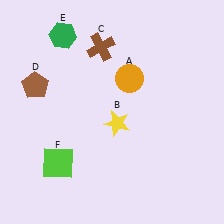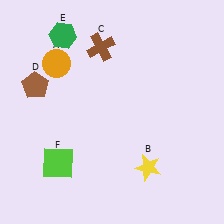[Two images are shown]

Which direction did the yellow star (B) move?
The yellow star (B) moved down.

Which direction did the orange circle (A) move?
The orange circle (A) moved left.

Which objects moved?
The objects that moved are: the orange circle (A), the yellow star (B).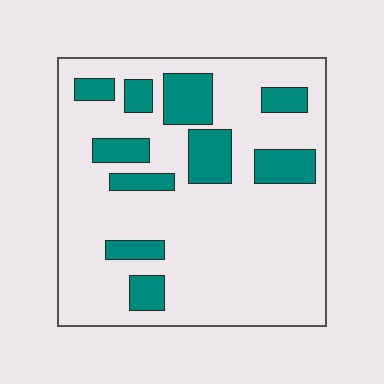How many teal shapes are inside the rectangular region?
10.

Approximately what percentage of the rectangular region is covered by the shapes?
Approximately 20%.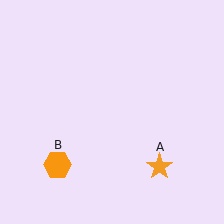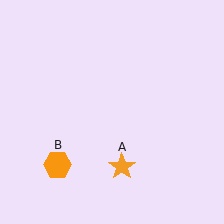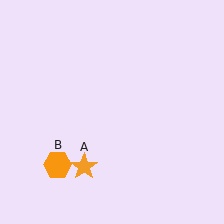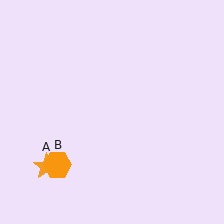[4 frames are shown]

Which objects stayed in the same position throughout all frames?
Orange hexagon (object B) remained stationary.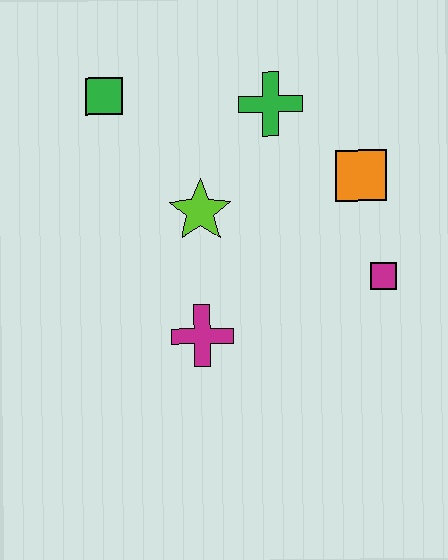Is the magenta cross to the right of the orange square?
No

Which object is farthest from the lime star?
The magenta square is farthest from the lime star.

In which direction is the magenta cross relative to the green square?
The magenta cross is below the green square.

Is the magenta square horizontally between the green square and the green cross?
No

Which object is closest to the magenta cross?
The lime star is closest to the magenta cross.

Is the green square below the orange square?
No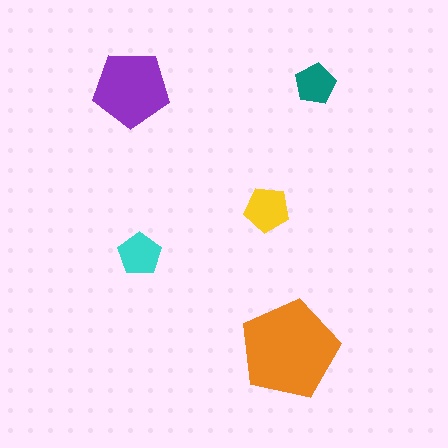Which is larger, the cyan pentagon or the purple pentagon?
The purple one.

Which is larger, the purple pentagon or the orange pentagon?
The orange one.